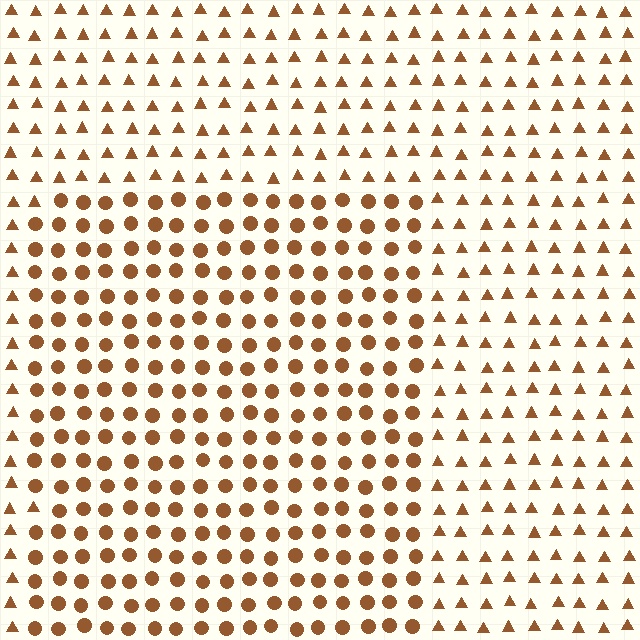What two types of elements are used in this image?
The image uses circles inside the rectangle region and triangles outside it.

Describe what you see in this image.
The image is filled with small brown elements arranged in a uniform grid. A rectangle-shaped region contains circles, while the surrounding area contains triangles. The boundary is defined purely by the change in element shape.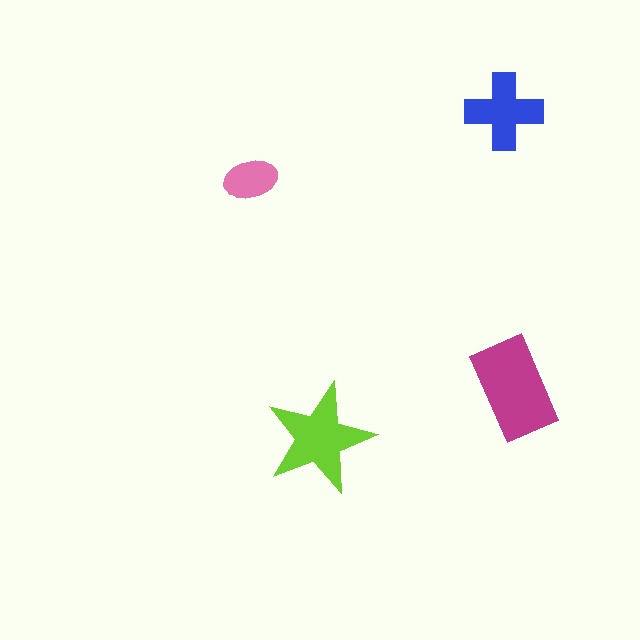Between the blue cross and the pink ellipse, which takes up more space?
The blue cross.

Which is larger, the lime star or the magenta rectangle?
The magenta rectangle.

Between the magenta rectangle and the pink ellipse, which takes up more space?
The magenta rectangle.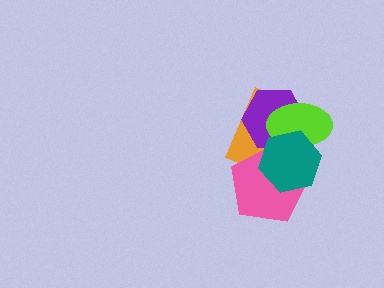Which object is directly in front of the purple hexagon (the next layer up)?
The lime ellipse is directly in front of the purple hexagon.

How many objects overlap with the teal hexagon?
4 objects overlap with the teal hexagon.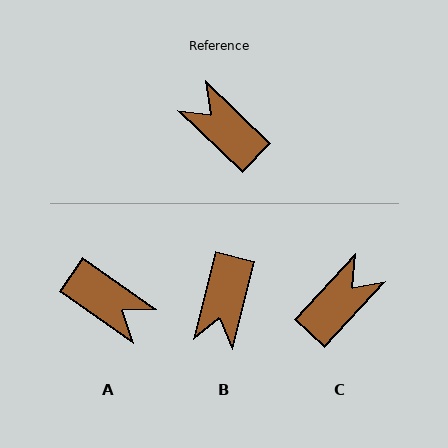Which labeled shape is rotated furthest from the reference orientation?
A, about 171 degrees away.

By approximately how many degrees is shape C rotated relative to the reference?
Approximately 89 degrees clockwise.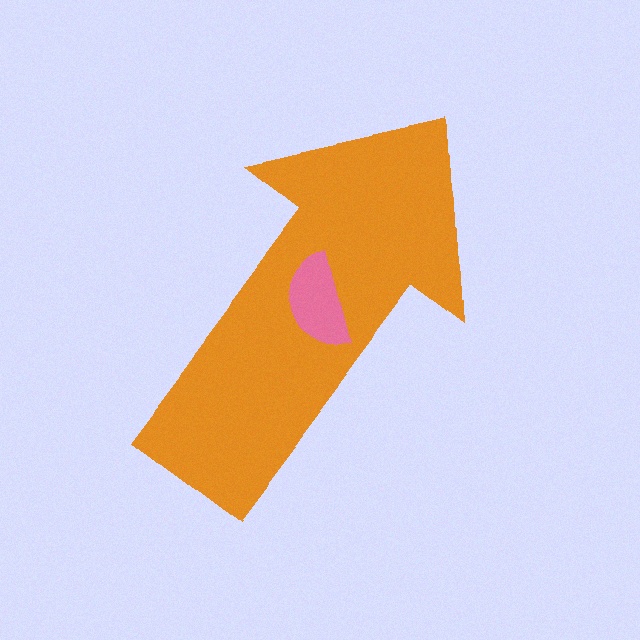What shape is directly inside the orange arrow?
The pink semicircle.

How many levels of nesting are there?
2.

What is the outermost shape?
The orange arrow.